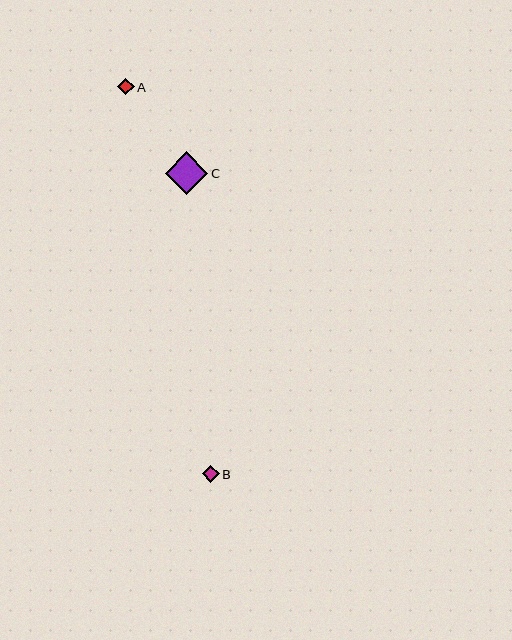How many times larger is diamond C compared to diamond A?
Diamond C is approximately 2.5 times the size of diamond A.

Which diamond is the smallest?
Diamond A is the smallest with a size of approximately 17 pixels.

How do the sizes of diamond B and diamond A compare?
Diamond B and diamond A are approximately the same size.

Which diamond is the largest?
Diamond C is the largest with a size of approximately 42 pixels.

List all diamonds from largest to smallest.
From largest to smallest: C, B, A.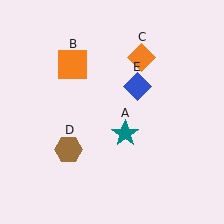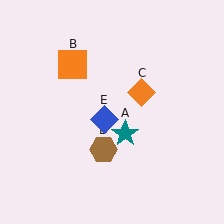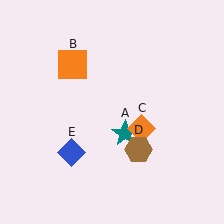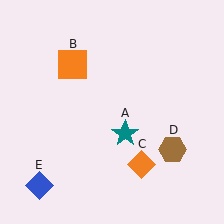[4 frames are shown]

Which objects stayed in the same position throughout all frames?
Teal star (object A) and orange square (object B) remained stationary.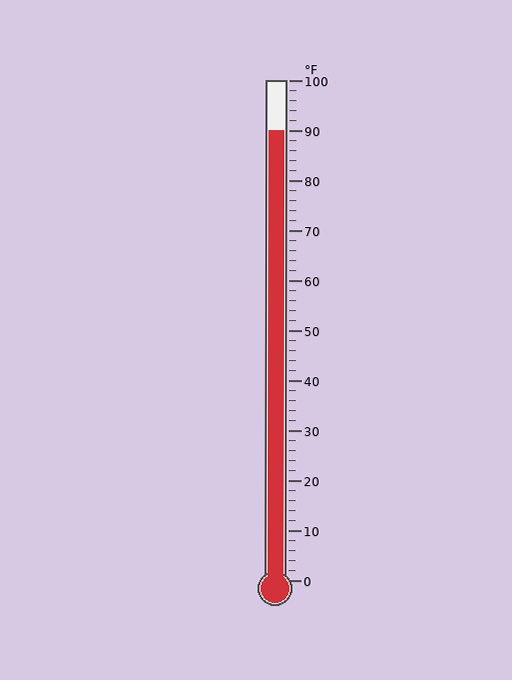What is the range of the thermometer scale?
The thermometer scale ranges from 0°F to 100°F.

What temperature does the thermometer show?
The thermometer shows approximately 90°F.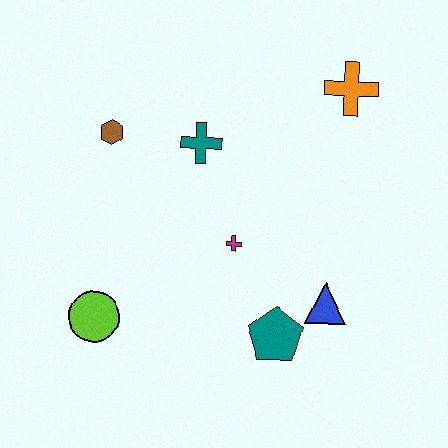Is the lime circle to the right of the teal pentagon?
No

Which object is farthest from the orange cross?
The lime circle is farthest from the orange cross.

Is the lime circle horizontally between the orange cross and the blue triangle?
No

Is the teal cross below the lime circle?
No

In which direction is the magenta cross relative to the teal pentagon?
The magenta cross is above the teal pentagon.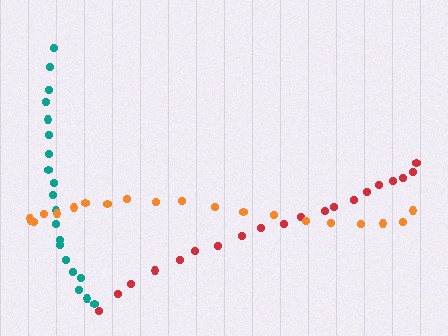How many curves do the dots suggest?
There are 3 distinct paths.